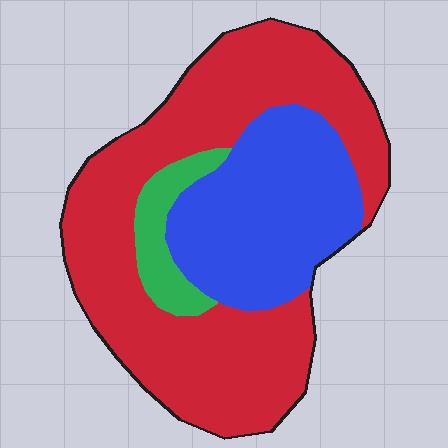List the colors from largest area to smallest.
From largest to smallest: red, blue, green.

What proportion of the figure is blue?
Blue takes up about one third (1/3) of the figure.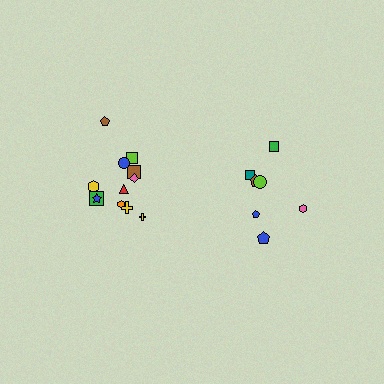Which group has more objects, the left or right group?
The left group.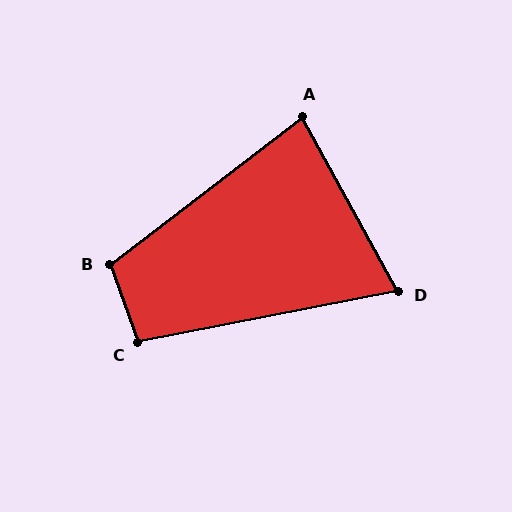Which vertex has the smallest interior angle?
D, at approximately 72 degrees.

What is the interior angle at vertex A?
Approximately 82 degrees (acute).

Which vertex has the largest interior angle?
B, at approximately 108 degrees.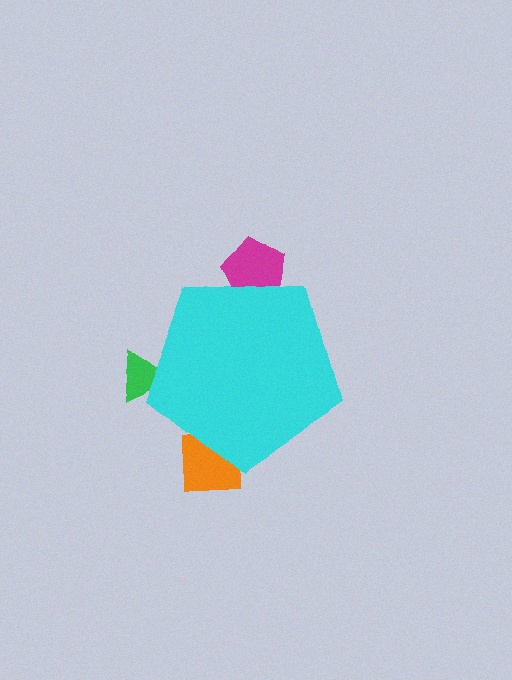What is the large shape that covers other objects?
A cyan pentagon.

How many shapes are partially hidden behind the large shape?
3 shapes are partially hidden.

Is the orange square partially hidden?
Yes, the orange square is partially hidden behind the cyan pentagon.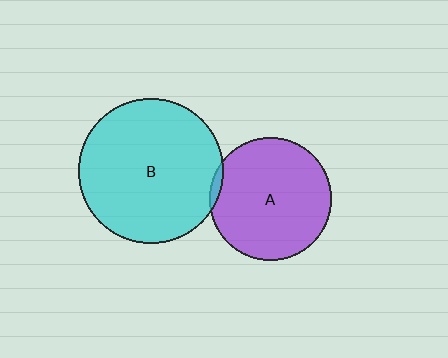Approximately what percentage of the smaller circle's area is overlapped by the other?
Approximately 5%.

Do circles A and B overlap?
Yes.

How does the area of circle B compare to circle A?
Approximately 1.4 times.